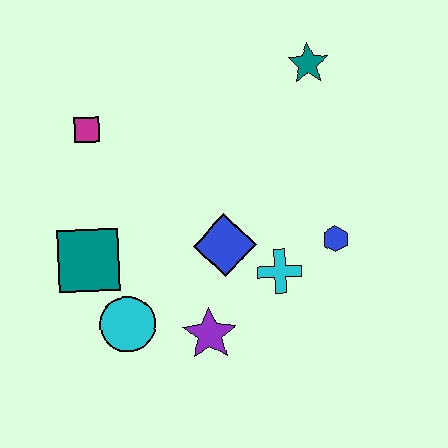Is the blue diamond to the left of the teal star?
Yes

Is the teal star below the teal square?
No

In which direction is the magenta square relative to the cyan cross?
The magenta square is to the left of the cyan cross.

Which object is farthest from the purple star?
The teal star is farthest from the purple star.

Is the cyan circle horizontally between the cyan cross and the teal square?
Yes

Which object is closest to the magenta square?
The teal square is closest to the magenta square.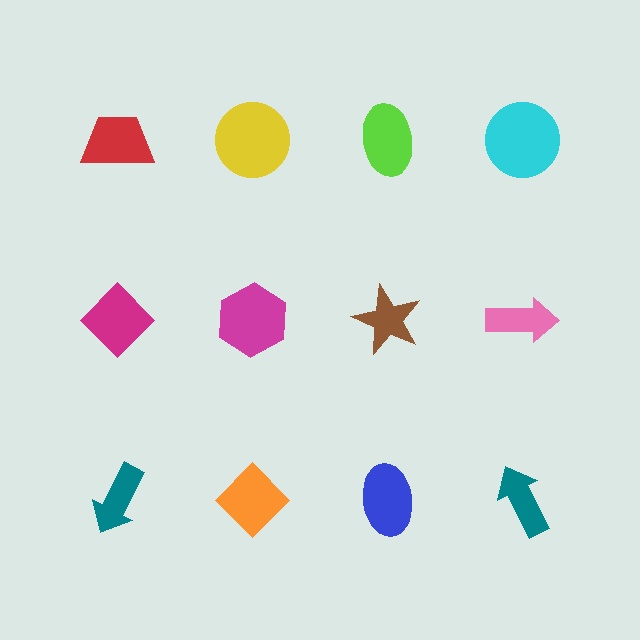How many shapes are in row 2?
4 shapes.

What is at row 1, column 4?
A cyan circle.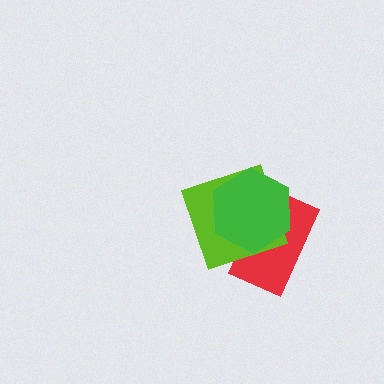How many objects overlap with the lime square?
2 objects overlap with the lime square.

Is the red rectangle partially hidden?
Yes, it is partially covered by another shape.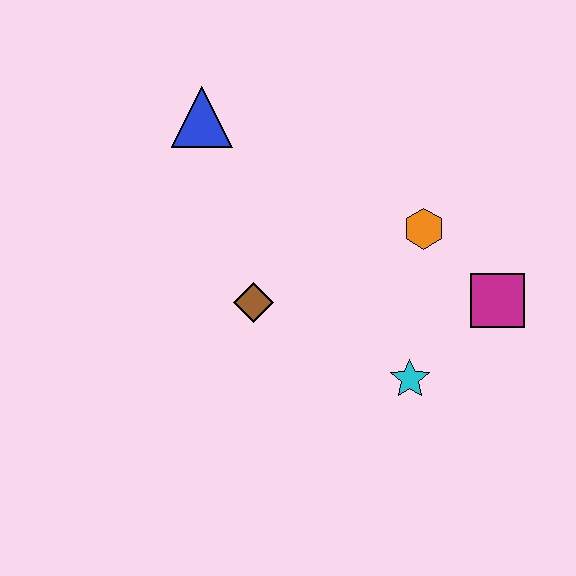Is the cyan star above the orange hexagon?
No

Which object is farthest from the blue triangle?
The magenta square is farthest from the blue triangle.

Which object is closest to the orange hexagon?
The magenta square is closest to the orange hexagon.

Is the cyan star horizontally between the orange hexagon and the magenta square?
No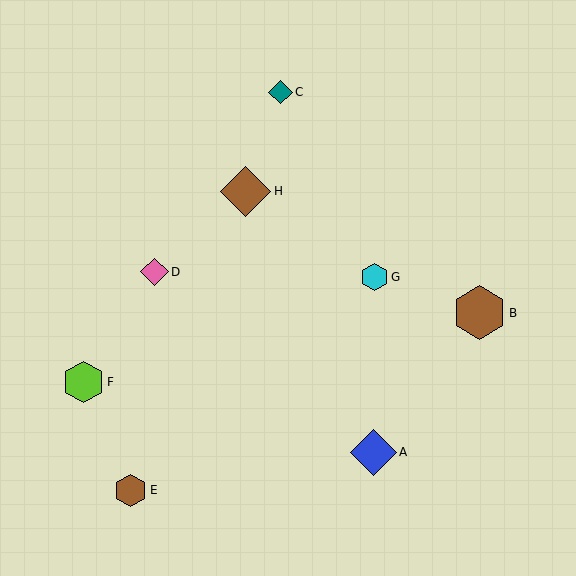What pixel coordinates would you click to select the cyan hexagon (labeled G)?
Click at (374, 277) to select the cyan hexagon G.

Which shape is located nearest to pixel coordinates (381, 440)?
The blue diamond (labeled A) at (373, 452) is nearest to that location.